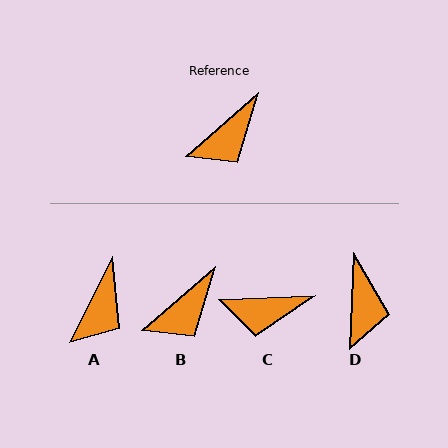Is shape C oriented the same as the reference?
No, it is off by about 39 degrees.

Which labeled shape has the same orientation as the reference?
B.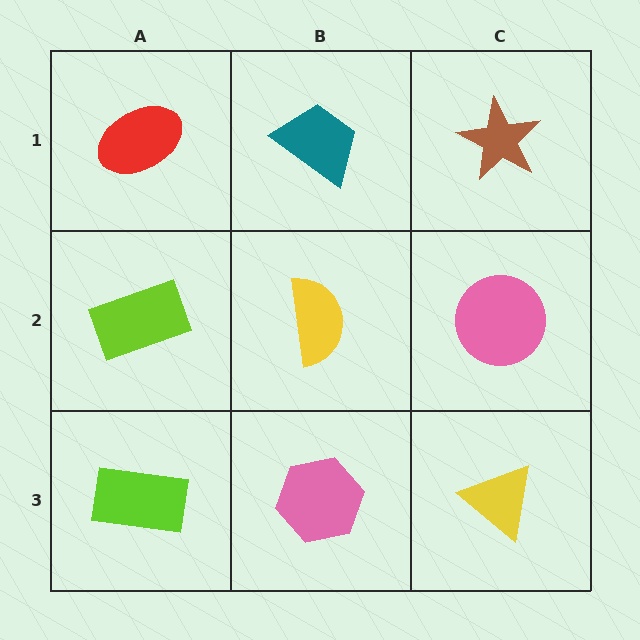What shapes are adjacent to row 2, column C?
A brown star (row 1, column C), a yellow triangle (row 3, column C), a yellow semicircle (row 2, column B).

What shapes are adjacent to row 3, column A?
A lime rectangle (row 2, column A), a pink hexagon (row 3, column B).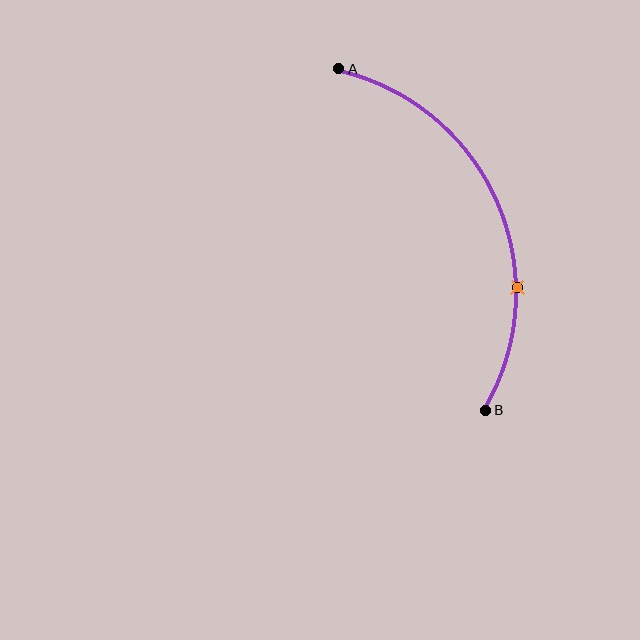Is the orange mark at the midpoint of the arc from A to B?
No. The orange mark lies on the arc but is closer to endpoint B. The arc midpoint would be at the point on the curve equidistant along the arc from both A and B.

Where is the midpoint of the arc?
The arc midpoint is the point on the curve farthest from the straight line joining A and B. It sits to the right of that line.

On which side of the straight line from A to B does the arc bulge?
The arc bulges to the right of the straight line connecting A and B.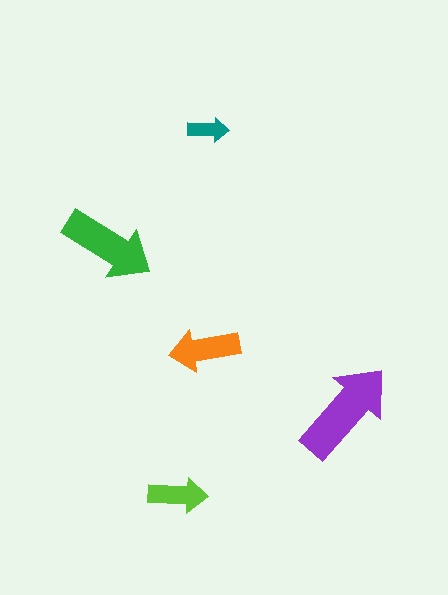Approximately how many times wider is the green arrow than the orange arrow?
About 1.5 times wider.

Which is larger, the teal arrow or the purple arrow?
The purple one.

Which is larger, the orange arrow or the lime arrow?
The orange one.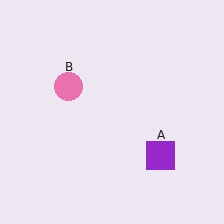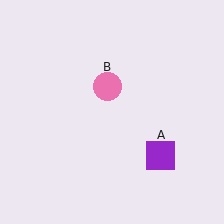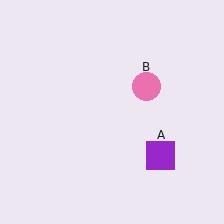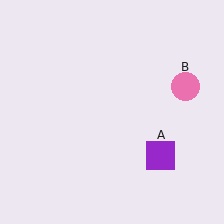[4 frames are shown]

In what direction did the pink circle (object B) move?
The pink circle (object B) moved right.